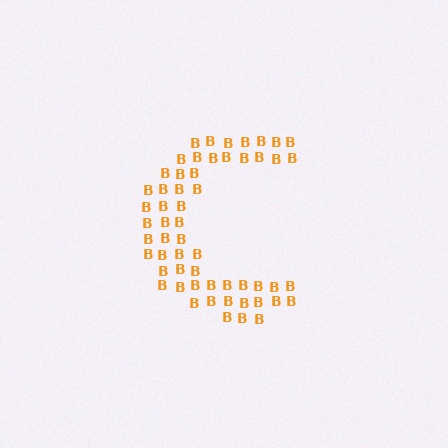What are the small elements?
The small elements are letter B's.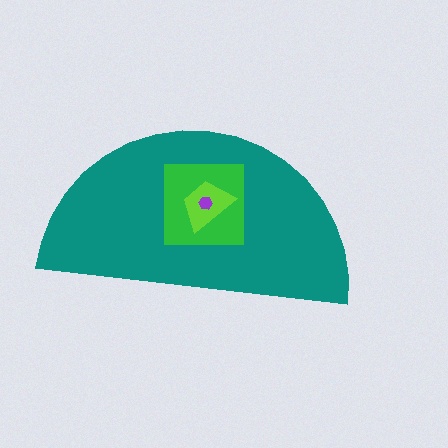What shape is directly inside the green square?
The lime trapezoid.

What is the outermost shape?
The teal semicircle.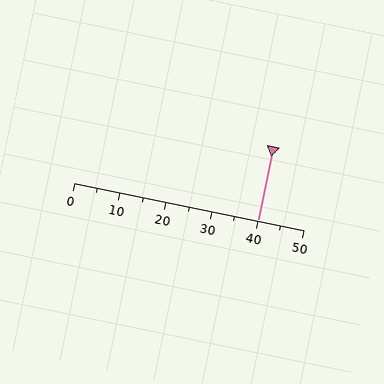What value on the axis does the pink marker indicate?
The marker indicates approximately 40.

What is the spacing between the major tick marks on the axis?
The major ticks are spaced 10 apart.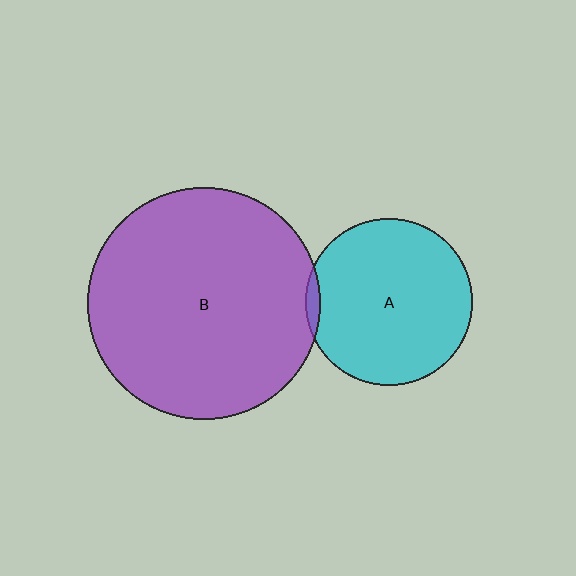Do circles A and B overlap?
Yes.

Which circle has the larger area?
Circle B (purple).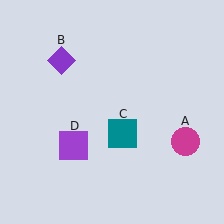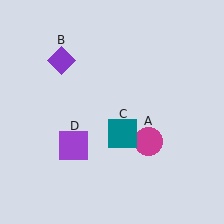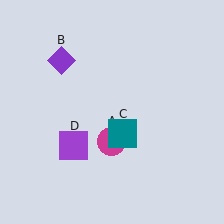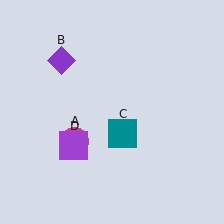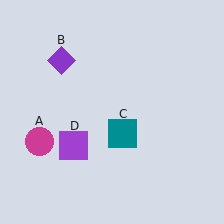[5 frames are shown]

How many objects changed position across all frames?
1 object changed position: magenta circle (object A).